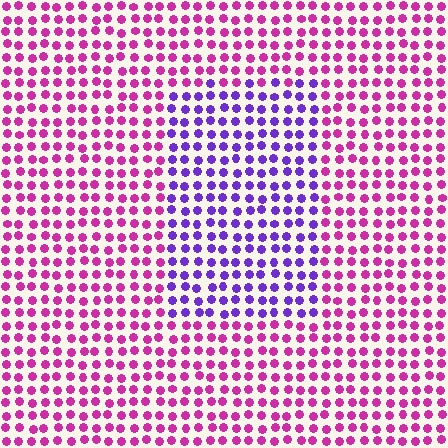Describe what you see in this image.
The image is filled with small magenta elements in a uniform arrangement. A rectangle-shaped region is visible where the elements are tinted to a slightly different hue, forming a subtle color boundary.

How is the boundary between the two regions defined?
The boundary is defined purely by a slight shift in hue (about 51 degrees). Spacing, size, and orientation are identical on both sides.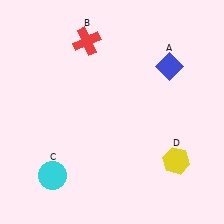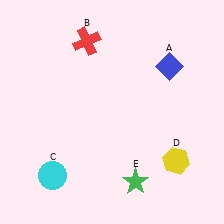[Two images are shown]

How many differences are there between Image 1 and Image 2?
There is 1 difference between the two images.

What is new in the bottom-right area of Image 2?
A green star (E) was added in the bottom-right area of Image 2.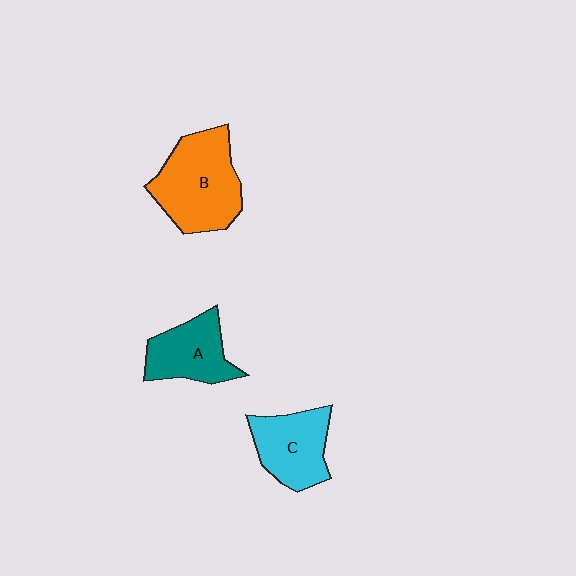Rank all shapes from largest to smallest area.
From largest to smallest: B (orange), C (cyan), A (teal).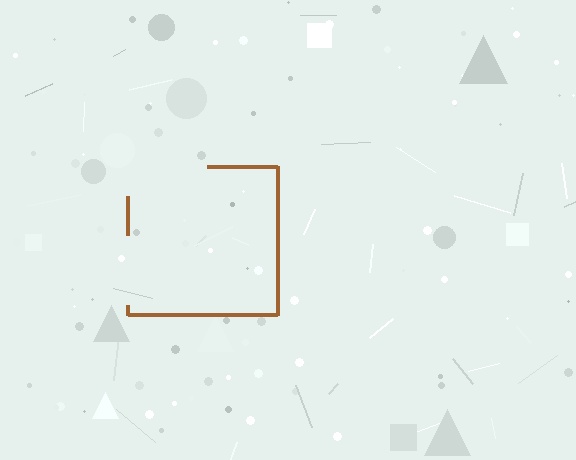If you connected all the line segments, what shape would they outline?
They would outline a square.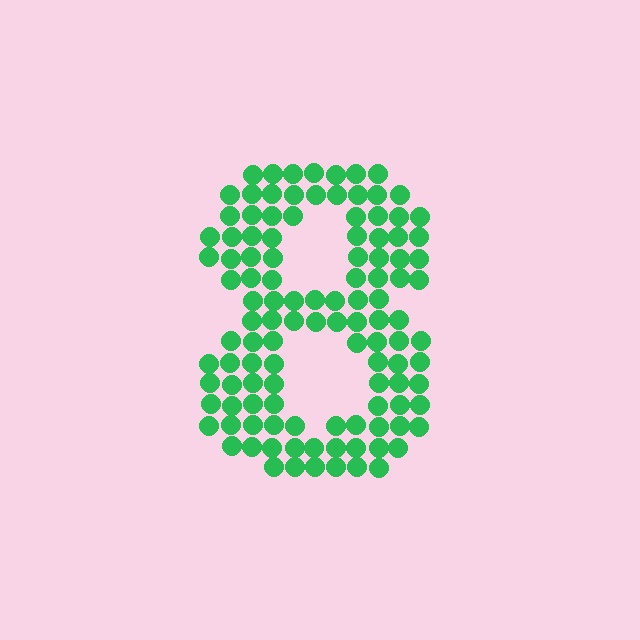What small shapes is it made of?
It is made of small circles.